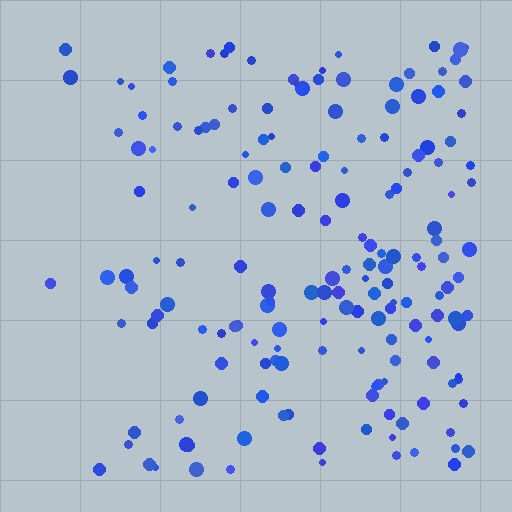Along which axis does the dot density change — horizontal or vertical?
Horizontal.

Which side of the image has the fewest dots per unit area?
The left.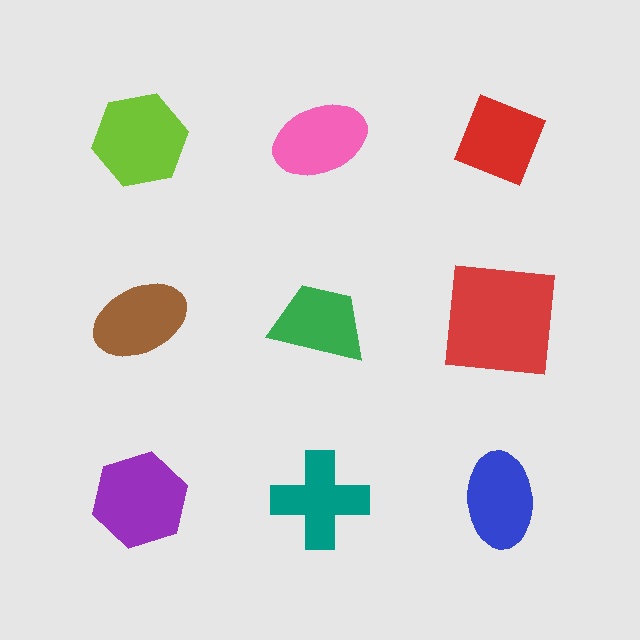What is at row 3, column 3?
A blue ellipse.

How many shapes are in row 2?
3 shapes.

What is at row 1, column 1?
A lime hexagon.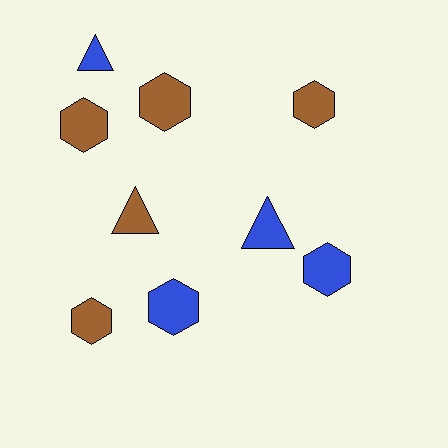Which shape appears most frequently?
Hexagon, with 6 objects.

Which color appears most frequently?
Brown, with 5 objects.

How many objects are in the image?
There are 9 objects.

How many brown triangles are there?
There is 1 brown triangle.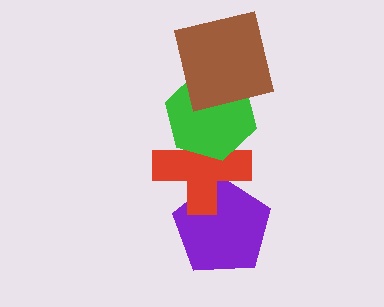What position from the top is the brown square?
The brown square is 1st from the top.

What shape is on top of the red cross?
The green hexagon is on top of the red cross.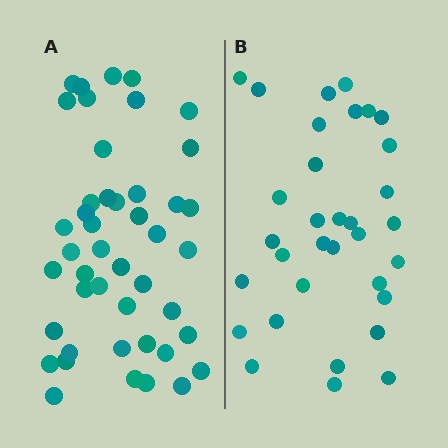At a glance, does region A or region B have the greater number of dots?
Region A (the left region) has more dots.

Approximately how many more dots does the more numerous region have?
Region A has roughly 12 or so more dots than region B.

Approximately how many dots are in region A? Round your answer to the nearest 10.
About 40 dots. (The exact count is 45, which rounds to 40.)